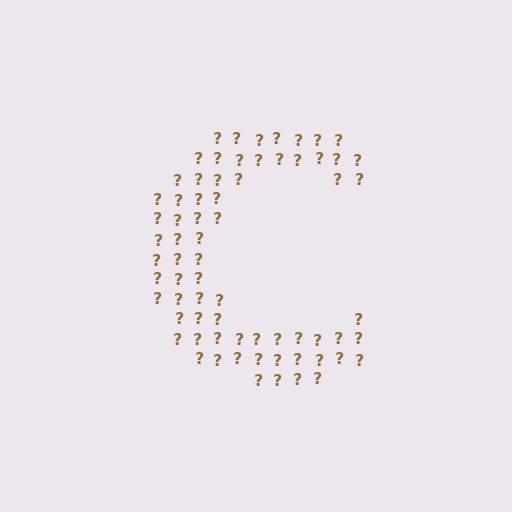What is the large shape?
The large shape is the letter C.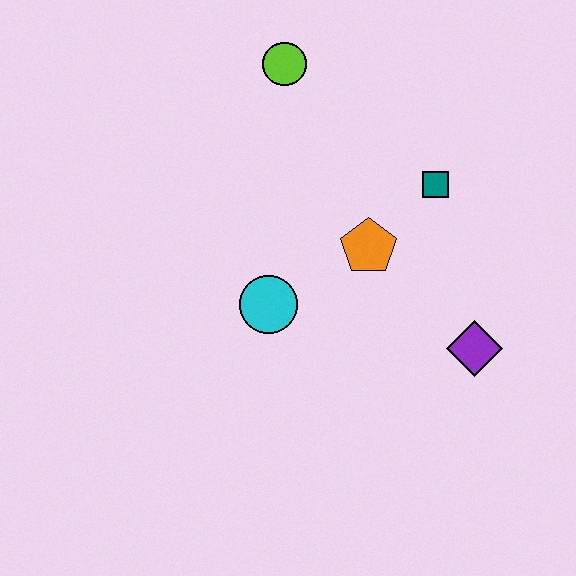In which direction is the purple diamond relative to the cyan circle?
The purple diamond is to the right of the cyan circle.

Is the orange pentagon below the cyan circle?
No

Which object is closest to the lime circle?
The teal square is closest to the lime circle.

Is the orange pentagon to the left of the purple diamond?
Yes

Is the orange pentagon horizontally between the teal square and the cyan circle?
Yes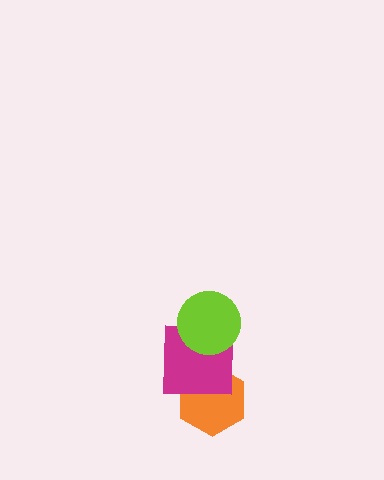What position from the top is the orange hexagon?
The orange hexagon is 3rd from the top.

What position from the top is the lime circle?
The lime circle is 1st from the top.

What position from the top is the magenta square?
The magenta square is 2nd from the top.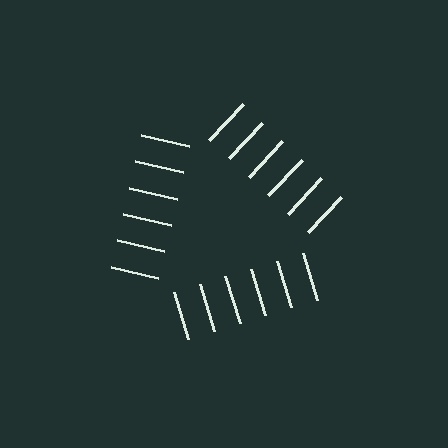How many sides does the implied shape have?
3 sides — the line-ends trace a triangle.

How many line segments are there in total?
18 — 6 along each of the 3 edges.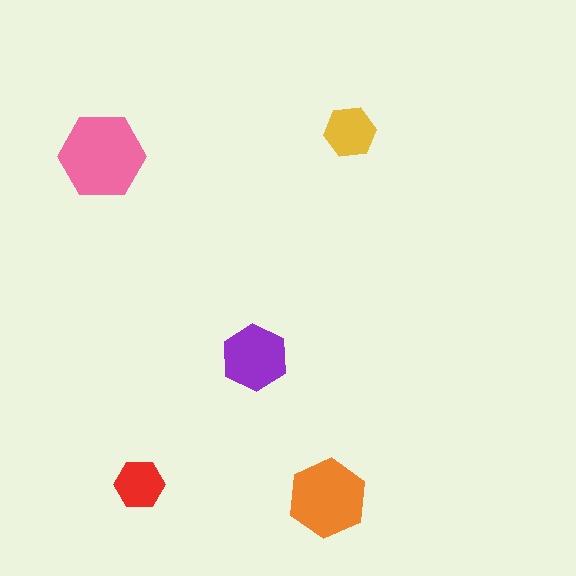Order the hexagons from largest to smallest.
the pink one, the orange one, the purple one, the yellow one, the red one.